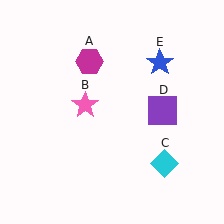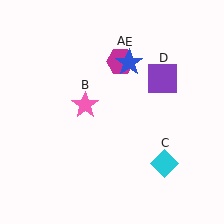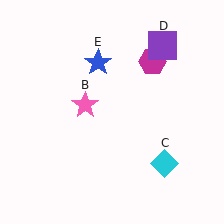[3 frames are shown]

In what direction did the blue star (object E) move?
The blue star (object E) moved left.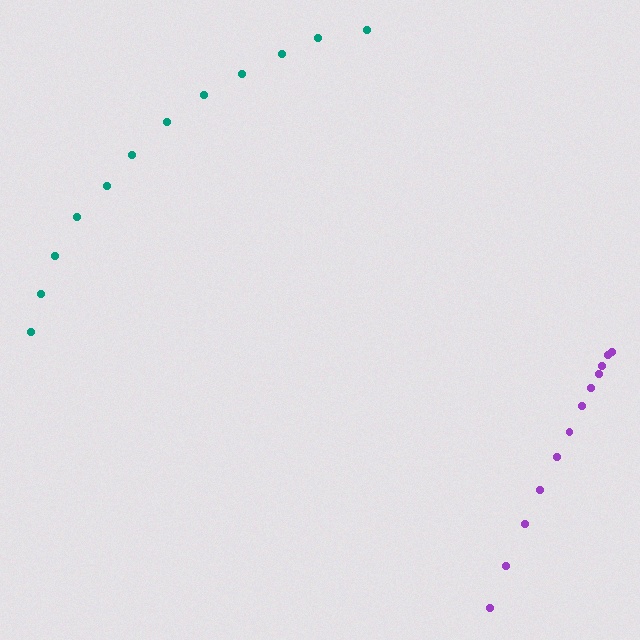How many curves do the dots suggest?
There are 2 distinct paths.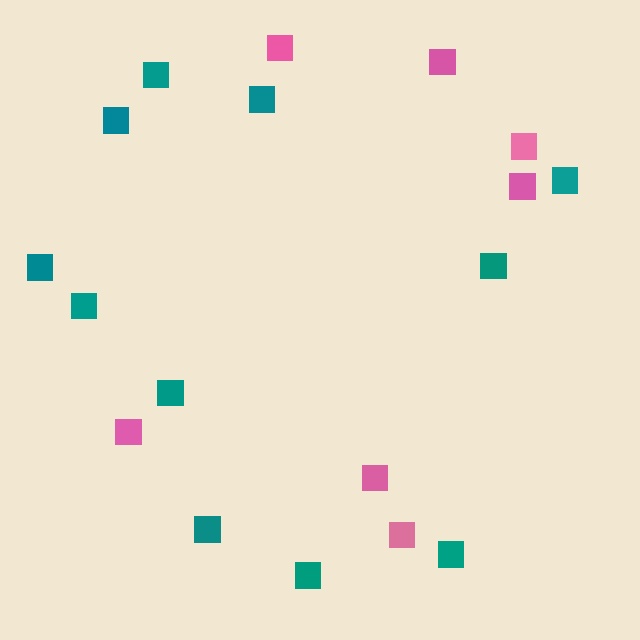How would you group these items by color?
There are 2 groups: one group of pink squares (7) and one group of teal squares (11).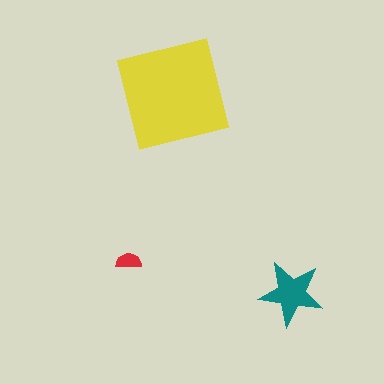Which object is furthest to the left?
The red semicircle is leftmost.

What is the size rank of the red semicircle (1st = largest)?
3rd.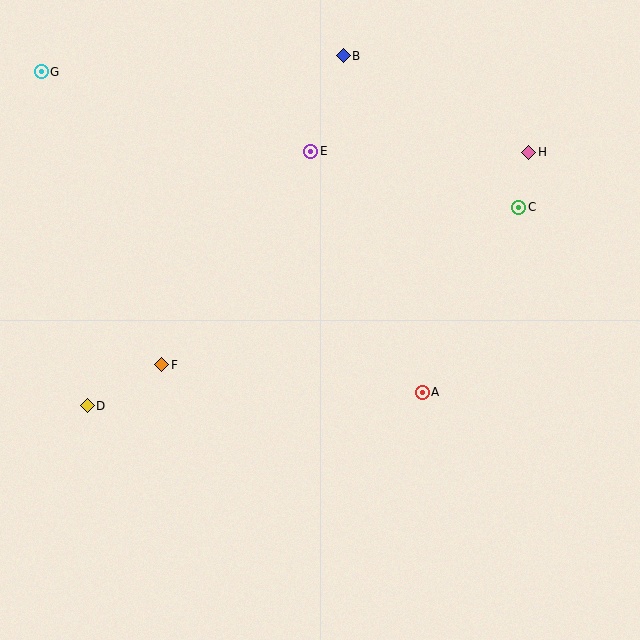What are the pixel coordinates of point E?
Point E is at (311, 151).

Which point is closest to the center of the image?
Point A at (422, 392) is closest to the center.